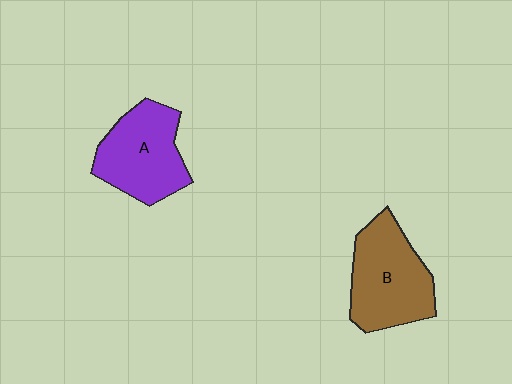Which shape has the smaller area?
Shape A (purple).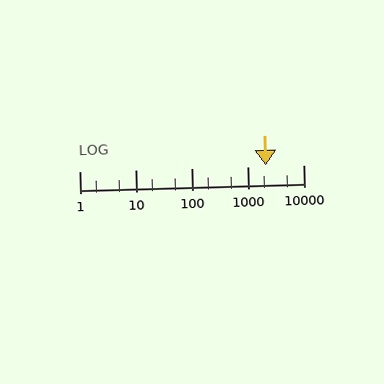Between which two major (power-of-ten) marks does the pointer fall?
The pointer is between 1000 and 10000.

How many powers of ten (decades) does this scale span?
The scale spans 4 decades, from 1 to 10000.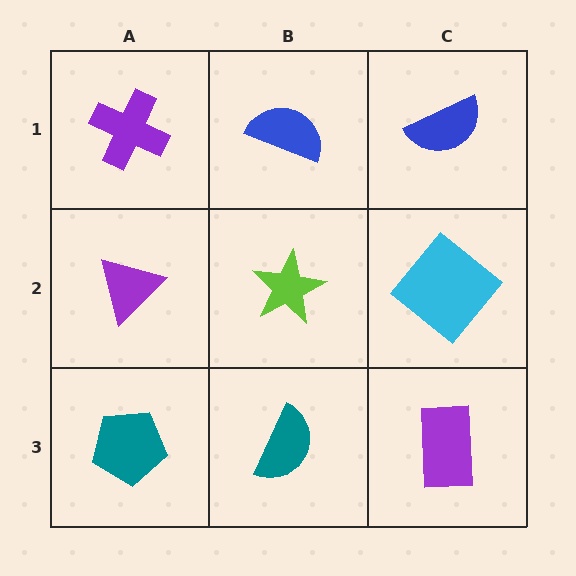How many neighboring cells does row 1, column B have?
3.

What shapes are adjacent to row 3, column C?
A cyan diamond (row 2, column C), a teal semicircle (row 3, column B).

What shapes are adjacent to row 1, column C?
A cyan diamond (row 2, column C), a blue semicircle (row 1, column B).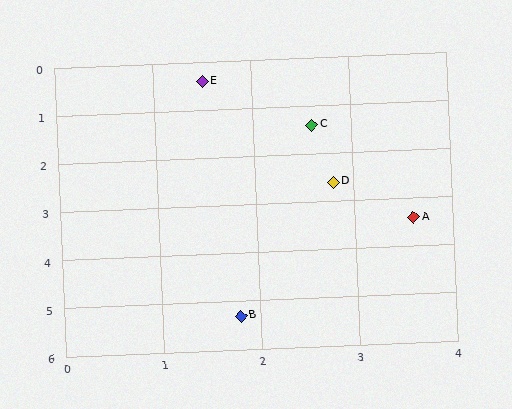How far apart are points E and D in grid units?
Points E and D are about 2.6 grid units apart.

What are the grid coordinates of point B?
Point B is at approximately (1.8, 5.3).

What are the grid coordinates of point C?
Point C is at approximately (2.6, 1.4).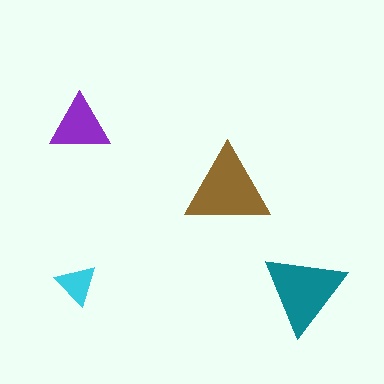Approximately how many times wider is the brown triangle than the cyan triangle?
About 2 times wider.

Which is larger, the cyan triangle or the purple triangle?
The purple one.